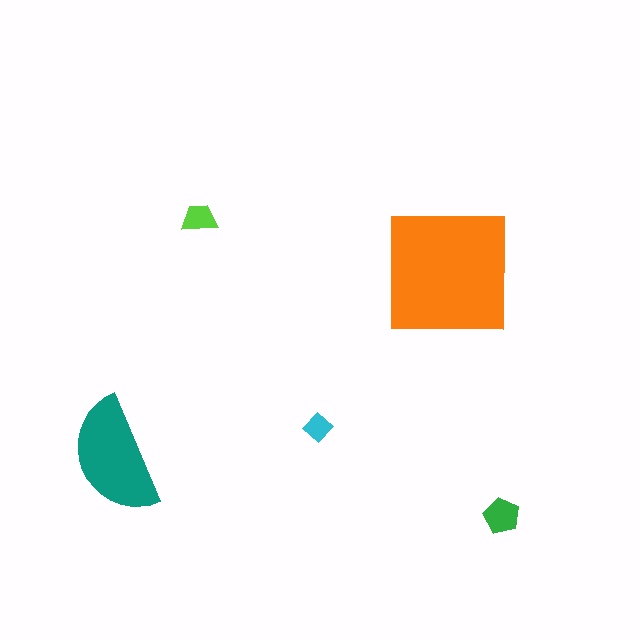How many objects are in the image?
There are 5 objects in the image.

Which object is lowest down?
The green pentagon is bottommost.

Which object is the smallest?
The cyan diamond.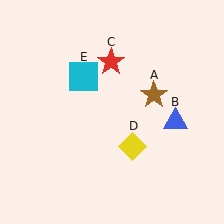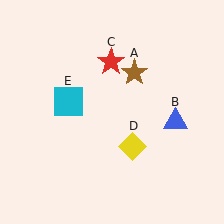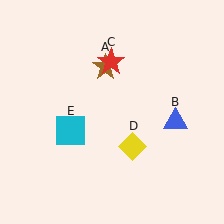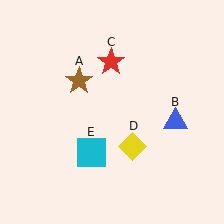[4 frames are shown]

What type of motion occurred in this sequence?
The brown star (object A), cyan square (object E) rotated counterclockwise around the center of the scene.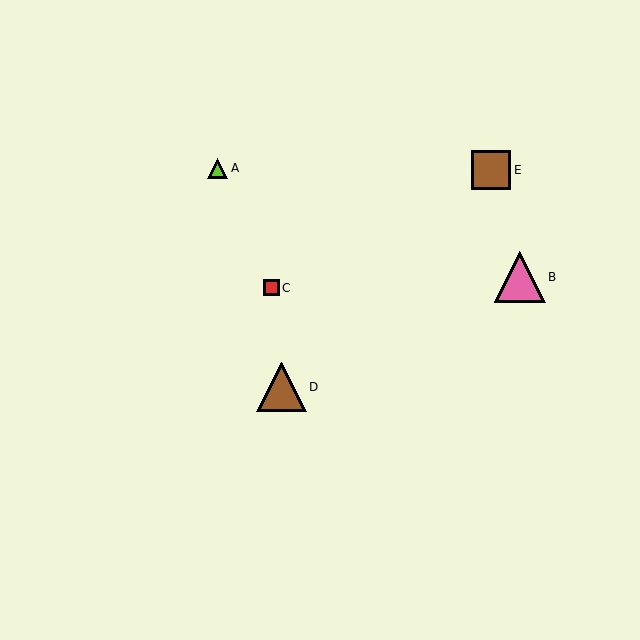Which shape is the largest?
The pink triangle (labeled B) is the largest.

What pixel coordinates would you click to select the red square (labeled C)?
Click at (271, 288) to select the red square C.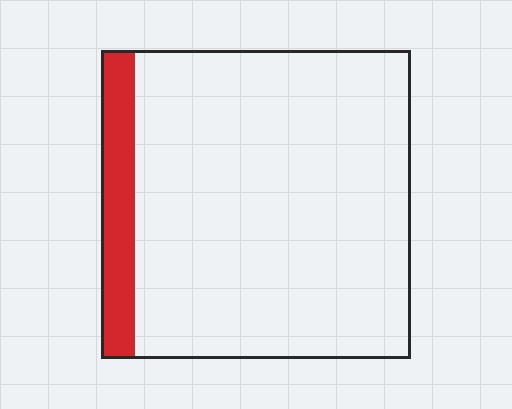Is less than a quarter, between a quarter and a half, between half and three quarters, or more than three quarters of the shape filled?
Less than a quarter.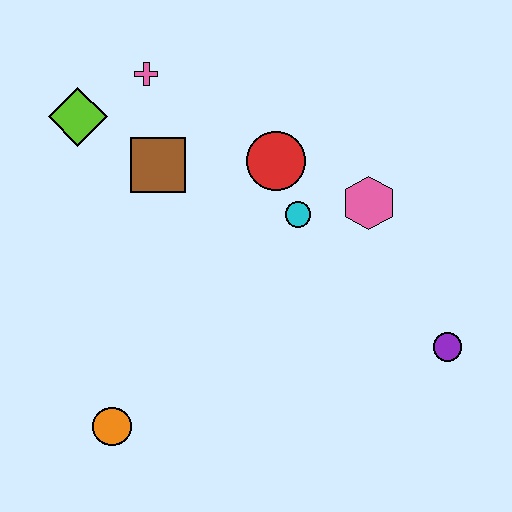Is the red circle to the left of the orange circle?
No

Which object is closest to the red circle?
The cyan circle is closest to the red circle.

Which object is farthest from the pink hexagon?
The orange circle is farthest from the pink hexagon.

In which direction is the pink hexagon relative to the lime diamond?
The pink hexagon is to the right of the lime diamond.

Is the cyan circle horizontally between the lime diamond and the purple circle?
Yes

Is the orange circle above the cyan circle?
No